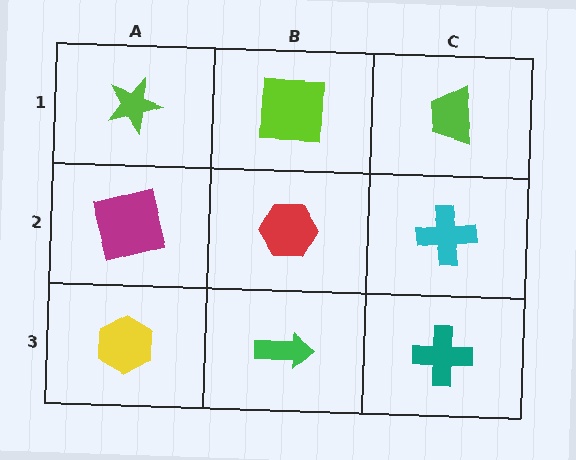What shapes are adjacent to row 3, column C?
A cyan cross (row 2, column C), a green arrow (row 3, column B).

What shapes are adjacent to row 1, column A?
A magenta square (row 2, column A), a lime square (row 1, column B).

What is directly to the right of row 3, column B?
A teal cross.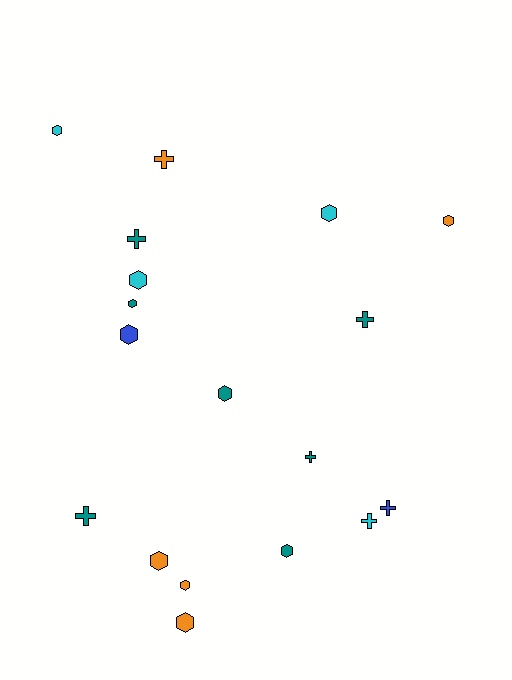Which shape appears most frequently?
Hexagon, with 11 objects.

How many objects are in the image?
There are 18 objects.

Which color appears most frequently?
Teal, with 7 objects.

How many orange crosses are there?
There is 1 orange cross.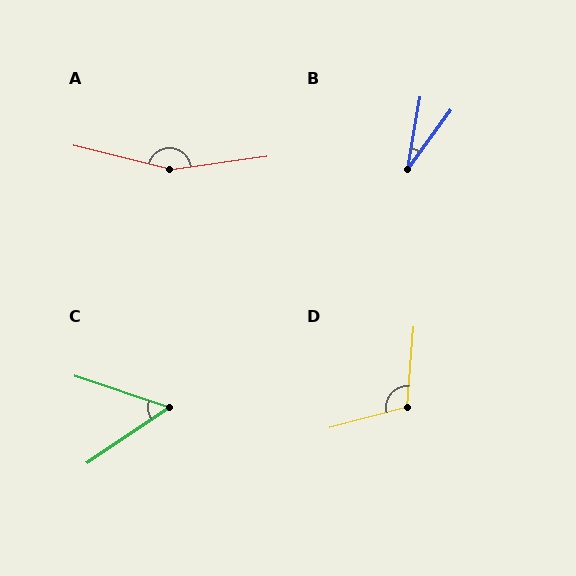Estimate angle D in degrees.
Approximately 109 degrees.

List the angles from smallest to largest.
B (26°), C (52°), D (109°), A (158°).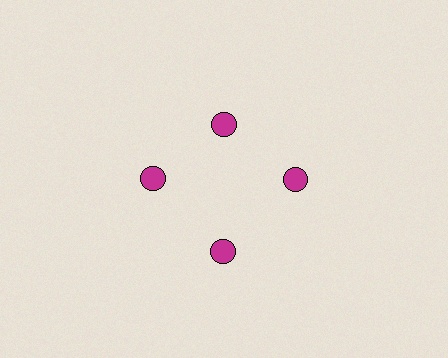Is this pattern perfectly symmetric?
No. The 4 magenta circles are arranged in a ring, but one element near the 12 o'clock position is pulled inward toward the center, breaking the 4-fold rotational symmetry.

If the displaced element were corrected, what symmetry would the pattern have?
It would have 4-fold rotational symmetry — the pattern would map onto itself every 90 degrees.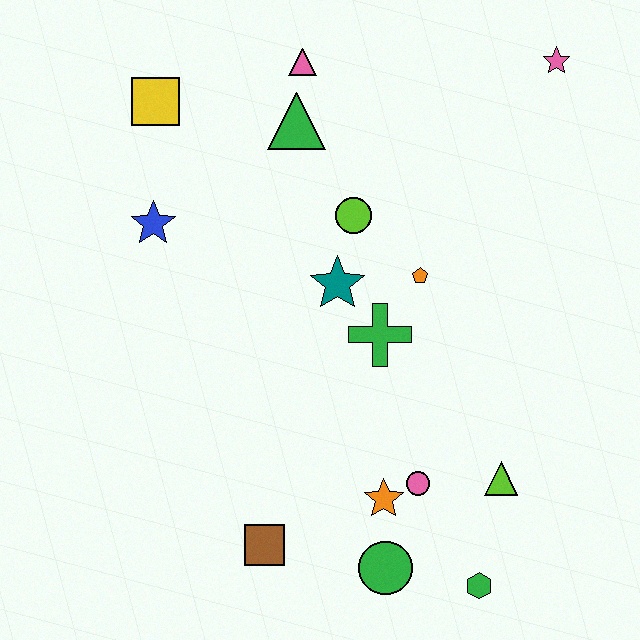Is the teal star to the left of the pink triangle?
No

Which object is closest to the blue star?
The yellow square is closest to the blue star.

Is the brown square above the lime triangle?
No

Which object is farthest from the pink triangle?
The green hexagon is farthest from the pink triangle.